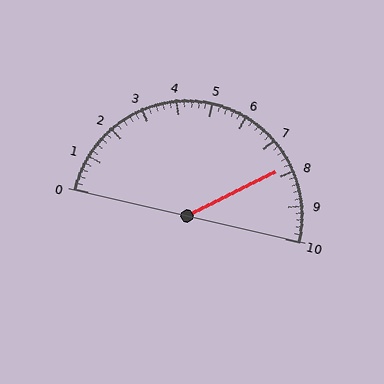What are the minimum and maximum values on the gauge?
The gauge ranges from 0 to 10.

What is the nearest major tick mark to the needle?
The nearest major tick mark is 8.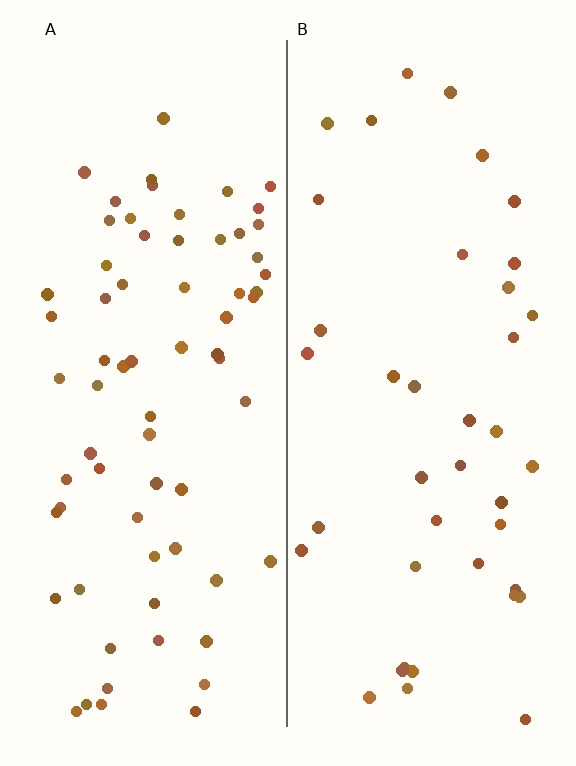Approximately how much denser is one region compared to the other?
Approximately 1.7× — region A over region B.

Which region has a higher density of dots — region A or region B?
A (the left).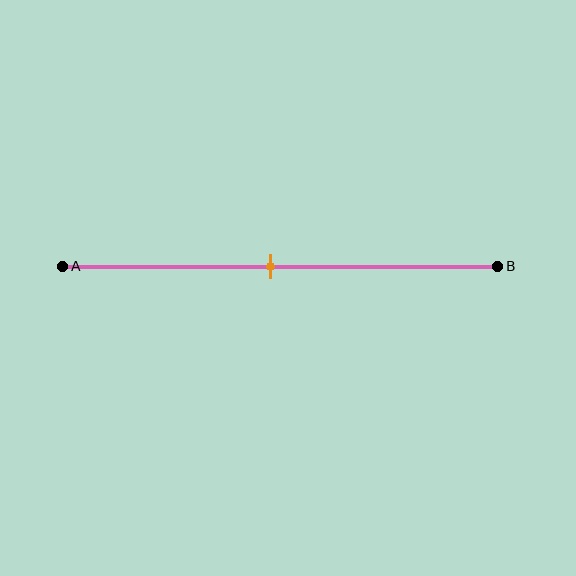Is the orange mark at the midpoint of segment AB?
Yes, the mark is approximately at the midpoint.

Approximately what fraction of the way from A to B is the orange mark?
The orange mark is approximately 50% of the way from A to B.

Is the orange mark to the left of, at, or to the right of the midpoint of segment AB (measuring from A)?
The orange mark is approximately at the midpoint of segment AB.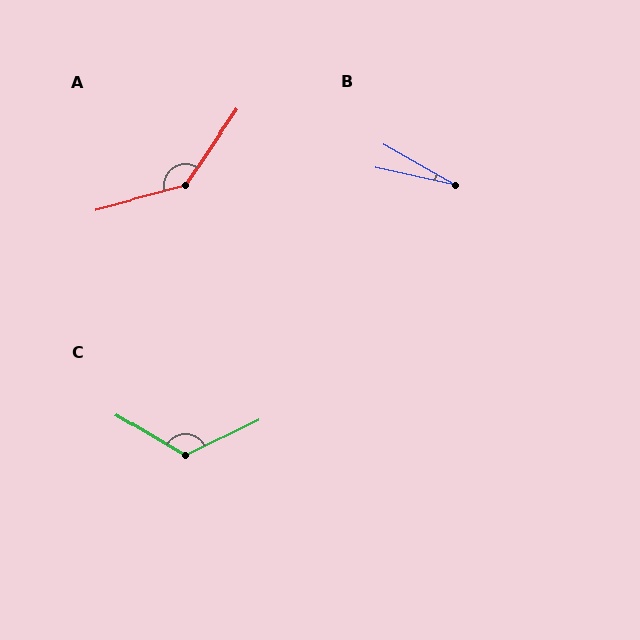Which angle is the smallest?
B, at approximately 17 degrees.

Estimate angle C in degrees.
Approximately 123 degrees.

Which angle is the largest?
A, at approximately 139 degrees.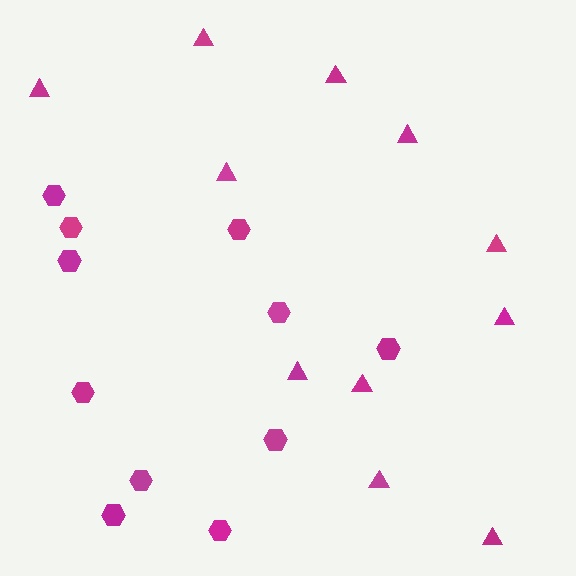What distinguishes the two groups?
There are 2 groups: one group of triangles (11) and one group of hexagons (11).